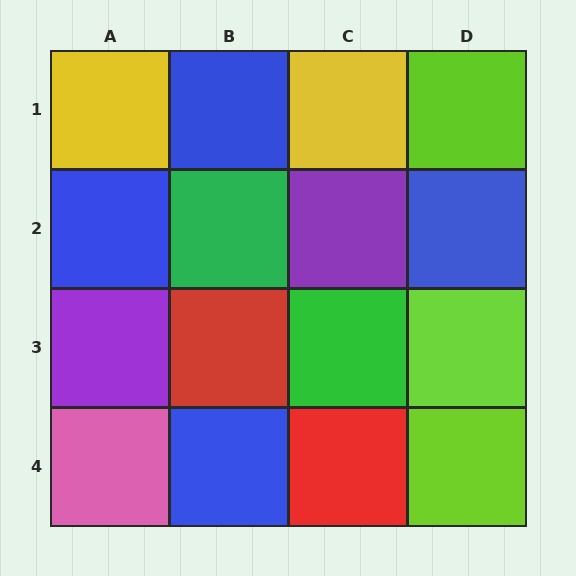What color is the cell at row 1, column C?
Yellow.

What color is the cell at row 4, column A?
Pink.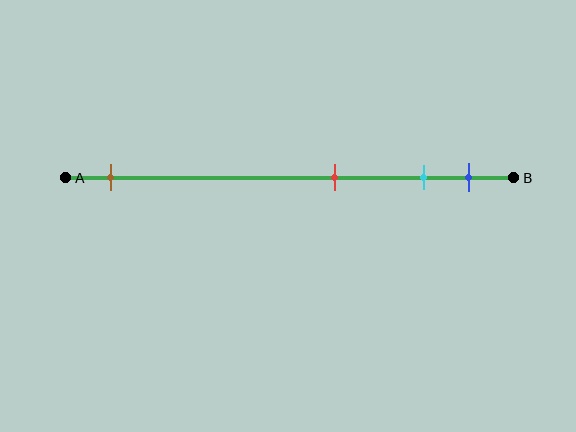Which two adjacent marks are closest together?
The cyan and blue marks are the closest adjacent pair.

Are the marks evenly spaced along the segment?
No, the marks are not evenly spaced.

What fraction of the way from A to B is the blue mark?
The blue mark is approximately 90% (0.9) of the way from A to B.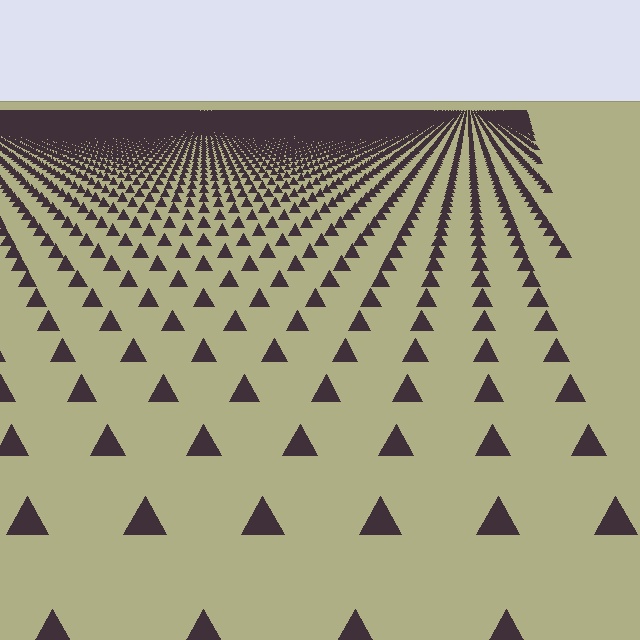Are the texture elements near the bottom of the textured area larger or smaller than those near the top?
Larger. Near the bottom, elements are closer to the viewer and appear at a bigger on-screen size.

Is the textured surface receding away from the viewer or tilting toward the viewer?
The surface is receding away from the viewer. Texture elements get smaller and denser toward the top.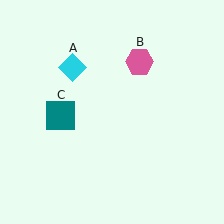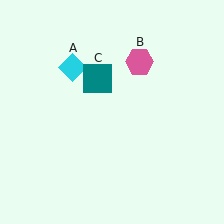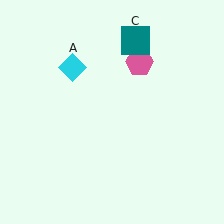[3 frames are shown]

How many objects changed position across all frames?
1 object changed position: teal square (object C).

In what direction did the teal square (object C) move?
The teal square (object C) moved up and to the right.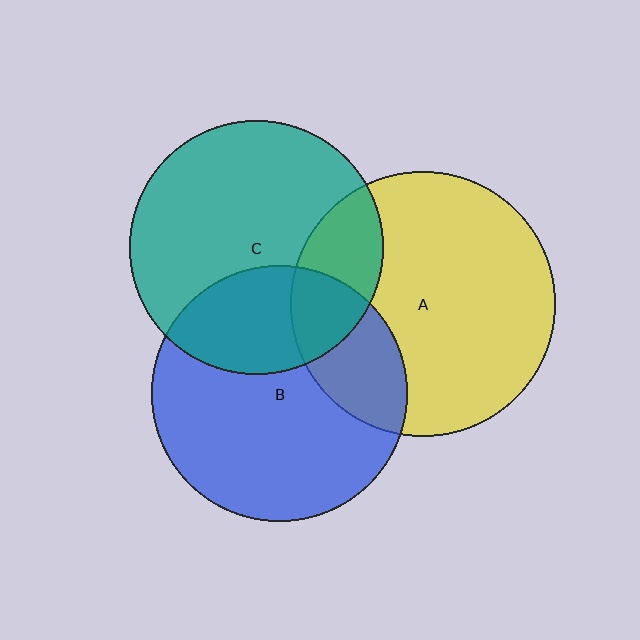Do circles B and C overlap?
Yes.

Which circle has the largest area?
Circle A (yellow).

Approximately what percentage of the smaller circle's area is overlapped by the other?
Approximately 30%.